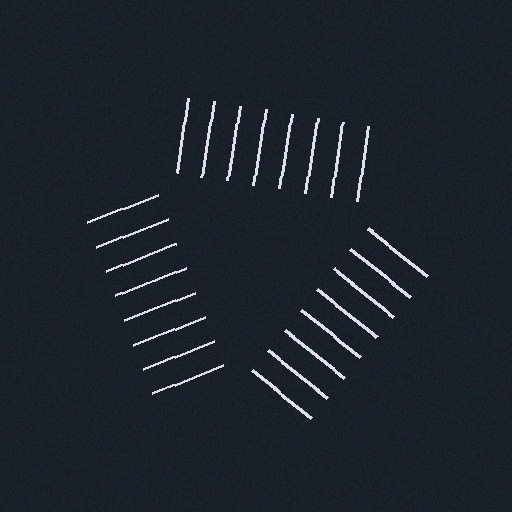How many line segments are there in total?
24 — 8 along each of the 3 edges.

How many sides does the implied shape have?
3 sides — the line-ends trace a triangle.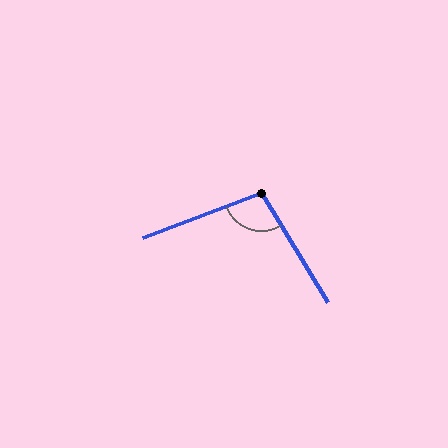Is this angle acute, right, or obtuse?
It is obtuse.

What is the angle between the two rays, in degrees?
Approximately 101 degrees.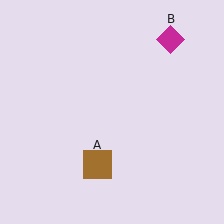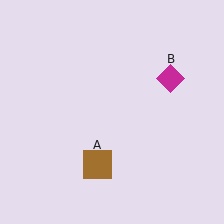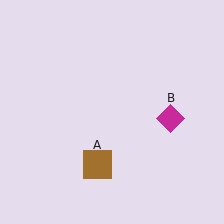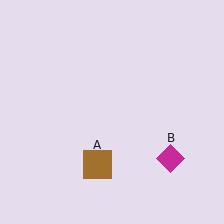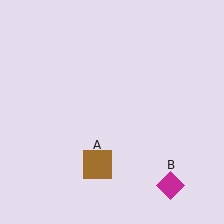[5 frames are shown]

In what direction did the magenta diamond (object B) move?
The magenta diamond (object B) moved down.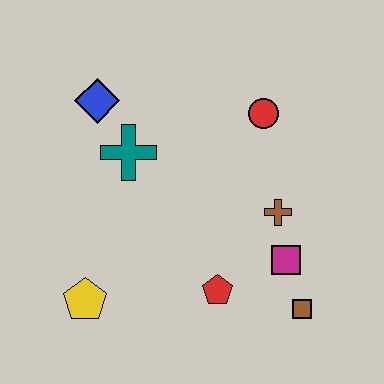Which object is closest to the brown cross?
The magenta square is closest to the brown cross.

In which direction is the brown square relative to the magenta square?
The brown square is below the magenta square.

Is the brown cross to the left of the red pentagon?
No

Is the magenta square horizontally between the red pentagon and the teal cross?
No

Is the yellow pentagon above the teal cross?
No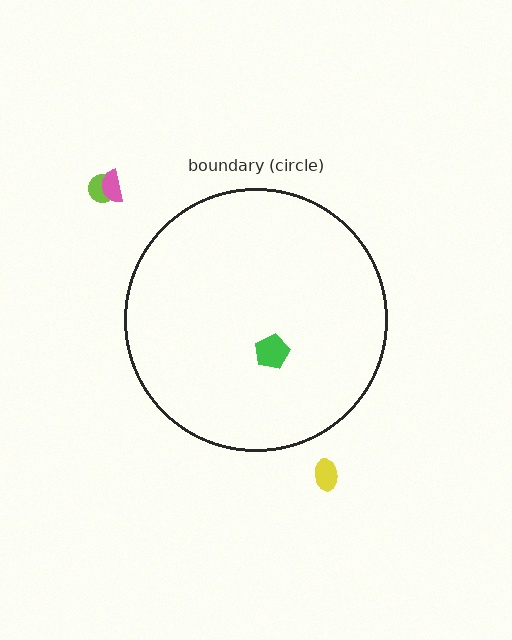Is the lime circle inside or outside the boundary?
Outside.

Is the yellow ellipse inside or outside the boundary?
Outside.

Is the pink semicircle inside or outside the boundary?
Outside.